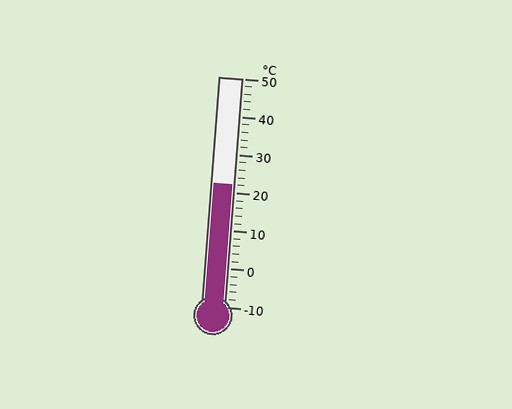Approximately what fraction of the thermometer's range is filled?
The thermometer is filled to approximately 55% of its range.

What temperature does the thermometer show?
The thermometer shows approximately 22°C.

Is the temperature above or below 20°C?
The temperature is above 20°C.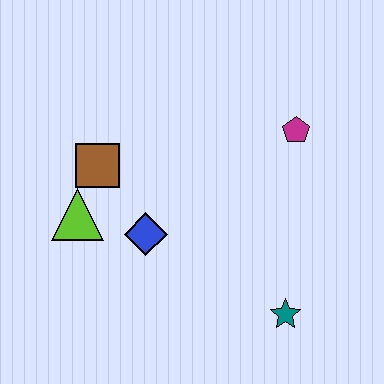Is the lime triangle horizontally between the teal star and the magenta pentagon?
No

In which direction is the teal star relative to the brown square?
The teal star is to the right of the brown square.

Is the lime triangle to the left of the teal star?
Yes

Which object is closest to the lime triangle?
The brown square is closest to the lime triangle.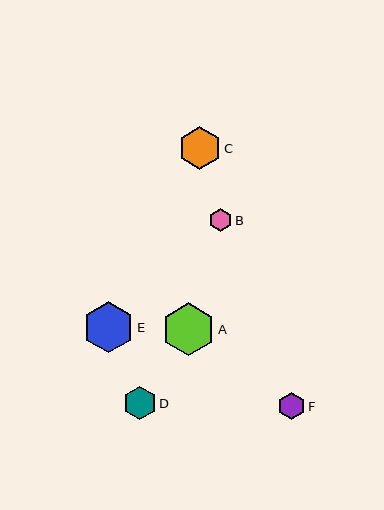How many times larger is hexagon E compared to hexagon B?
Hexagon E is approximately 2.2 times the size of hexagon B.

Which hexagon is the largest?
Hexagon A is the largest with a size of approximately 53 pixels.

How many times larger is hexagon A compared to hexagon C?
Hexagon A is approximately 1.2 times the size of hexagon C.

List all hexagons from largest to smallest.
From largest to smallest: A, E, C, D, F, B.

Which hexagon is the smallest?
Hexagon B is the smallest with a size of approximately 23 pixels.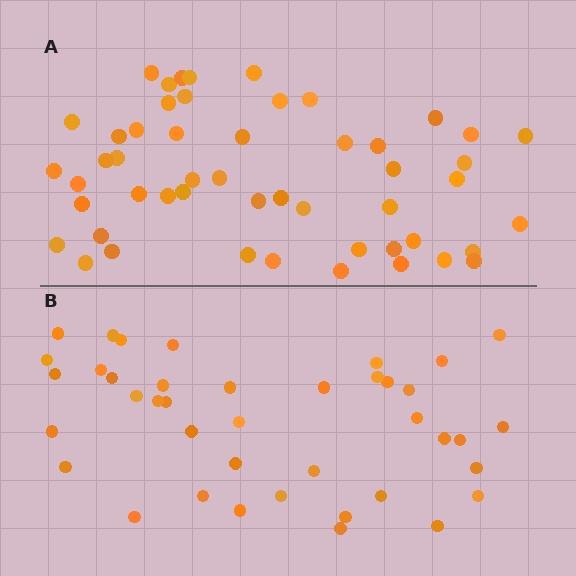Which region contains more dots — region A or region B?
Region A (the top region) has more dots.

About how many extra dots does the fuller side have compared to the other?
Region A has roughly 12 or so more dots than region B.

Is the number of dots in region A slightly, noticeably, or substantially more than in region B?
Region A has noticeably more, but not dramatically so. The ratio is roughly 1.3 to 1.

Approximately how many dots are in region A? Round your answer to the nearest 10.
About 50 dots. (The exact count is 51, which rounds to 50.)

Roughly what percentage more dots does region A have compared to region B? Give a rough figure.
About 30% more.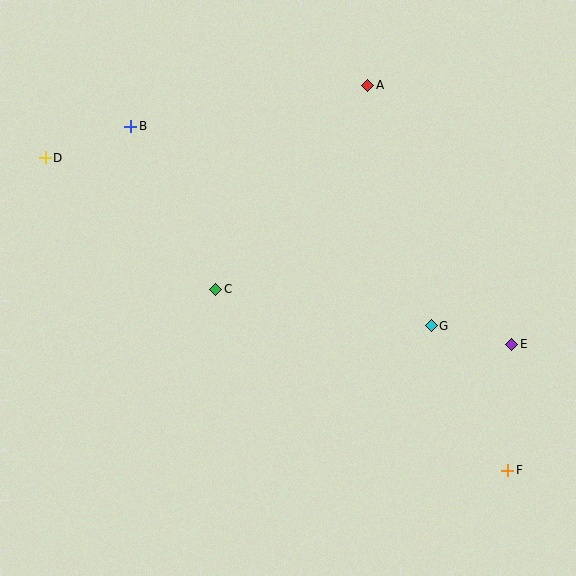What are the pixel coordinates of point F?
Point F is at (508, 470).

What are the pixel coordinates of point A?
Point A is at (368, 85).